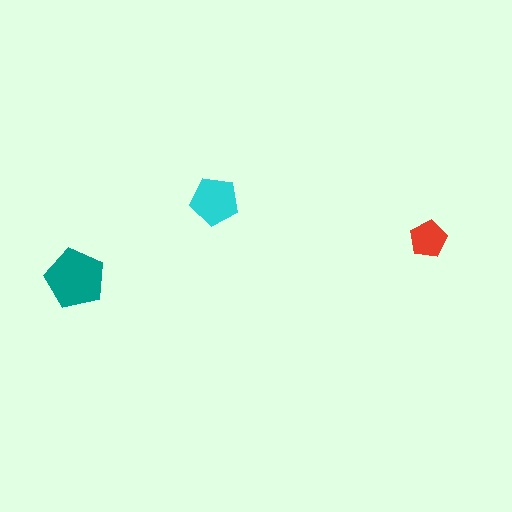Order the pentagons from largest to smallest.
the teal one, the cyan one, the red one.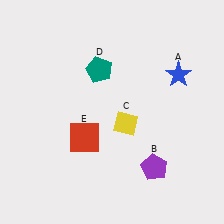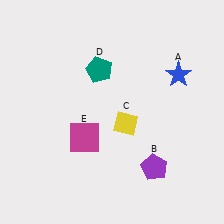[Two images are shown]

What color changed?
The square (E) changed from red in Image 1 to magenta in Image 2.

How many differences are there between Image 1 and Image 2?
There is 1 difference between the two images.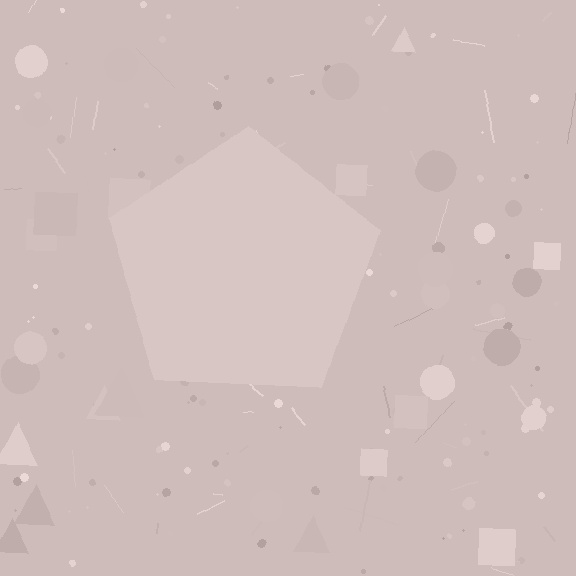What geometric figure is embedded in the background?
A pentagon is embedded in the background.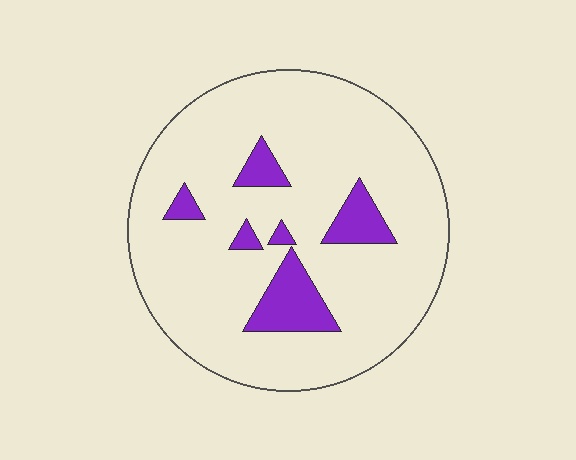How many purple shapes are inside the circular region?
6.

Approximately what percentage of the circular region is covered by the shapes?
Approximately 15%.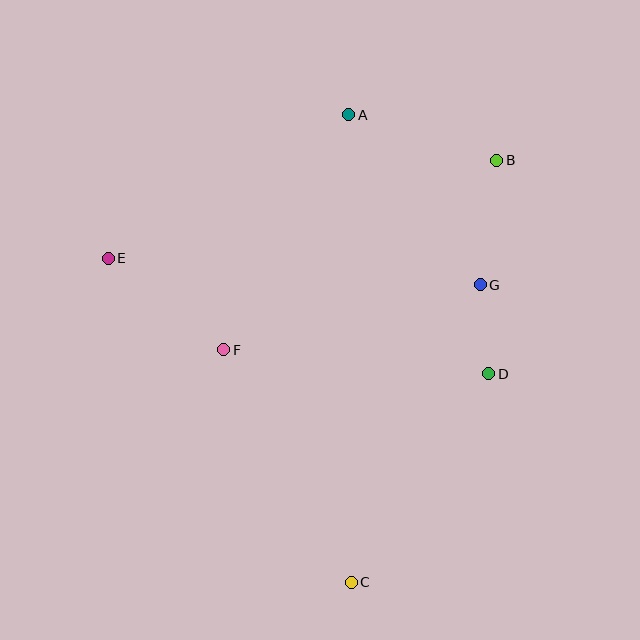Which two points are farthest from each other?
Points A and C are farthest from each other.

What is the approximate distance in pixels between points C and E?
The distance between C and E is approximately 405 pixels.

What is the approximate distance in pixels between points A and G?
The distance between A and G is approximately 215 pixels.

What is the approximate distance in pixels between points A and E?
The distance between A and E is approximately 280 pixels.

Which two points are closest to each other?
Points D and G are closest to each other.